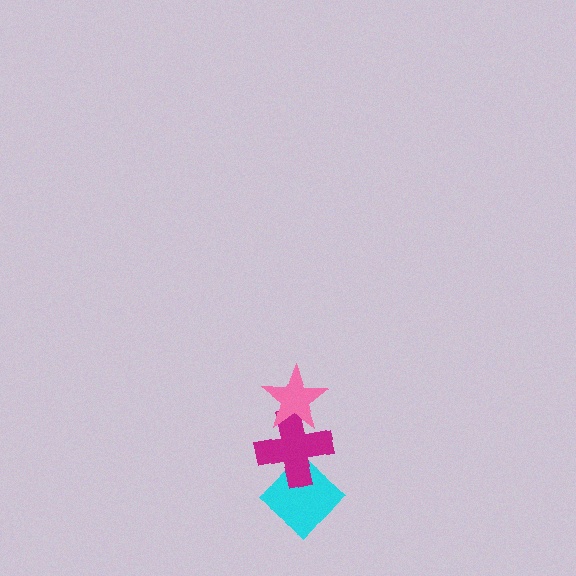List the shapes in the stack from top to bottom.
From top to bottom: the pink star, the magenta cross, the cyan diamond.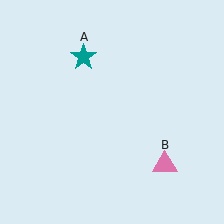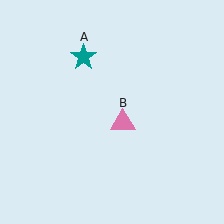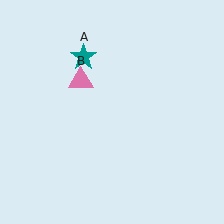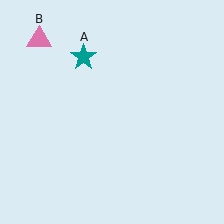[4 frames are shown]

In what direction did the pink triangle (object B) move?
The pink triangle (object B) moved up and to the left.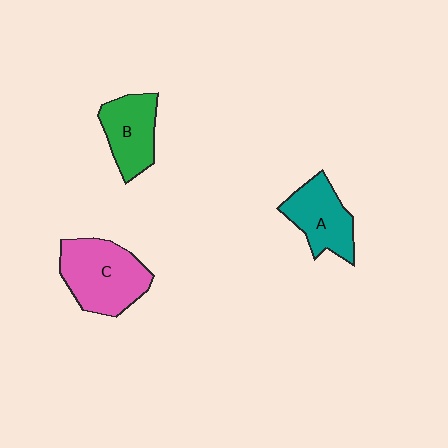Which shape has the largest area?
Shape C (pink).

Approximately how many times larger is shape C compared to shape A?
Approximately 1.4 times.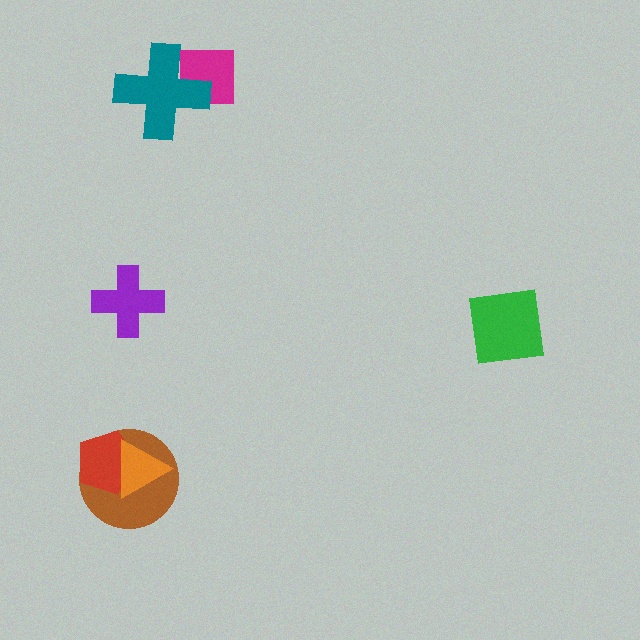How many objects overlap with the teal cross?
1 object overlaps with the teal cross.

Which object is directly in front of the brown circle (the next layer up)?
The red pentagon is directly in front of the brown circle.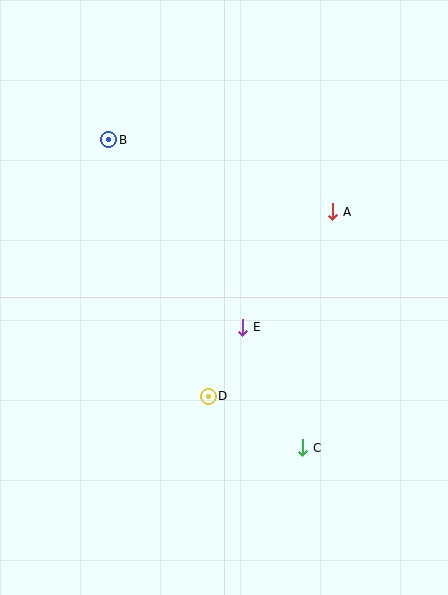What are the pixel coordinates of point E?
Point E is at (243, 327).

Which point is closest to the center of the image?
Point E at (243, 327) is closest to the center.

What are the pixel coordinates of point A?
Point A is at (333, 212).